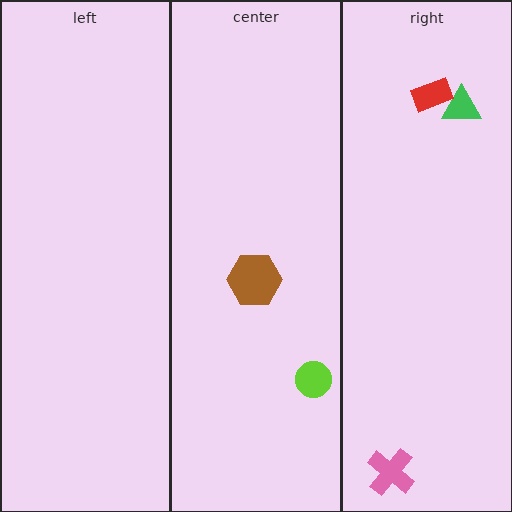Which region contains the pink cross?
The right region.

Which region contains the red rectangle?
The right region.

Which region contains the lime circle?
The center region.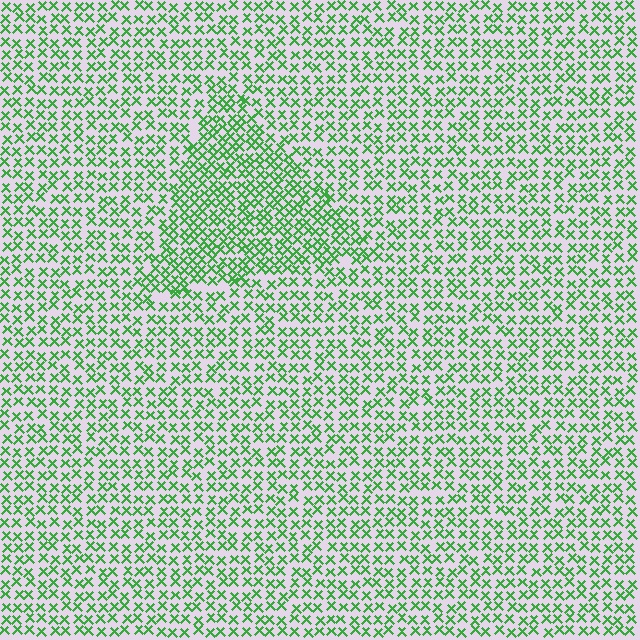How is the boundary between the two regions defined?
The boundary is defined by a change in element density (approximately 1.6x ratio). All elements are the same color, size, and shape.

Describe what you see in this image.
The image contains small green elements arranged at two different densities. A triangle-shaped region is visible where the elements are more densely packed than the surrounding area.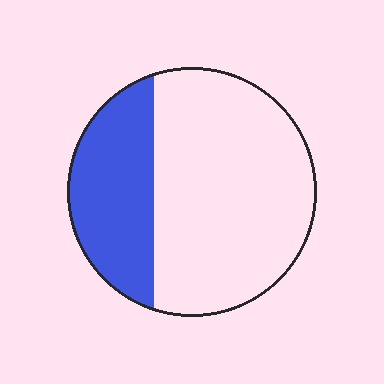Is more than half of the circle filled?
No.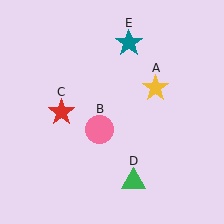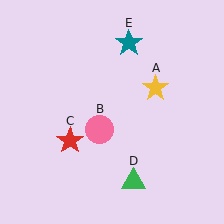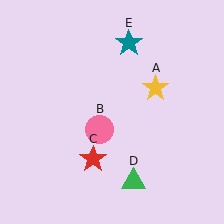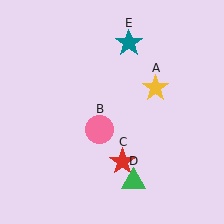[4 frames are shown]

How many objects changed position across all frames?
1 object changed position: red star (object C).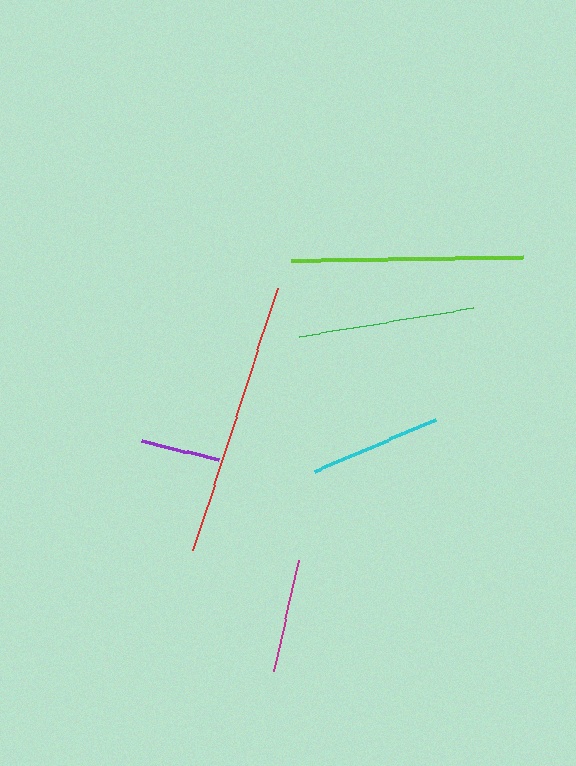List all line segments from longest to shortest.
From longest to shortest: red, lime, green, cyan, magenta, purple.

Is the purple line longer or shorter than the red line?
The red line is longer than the purple line.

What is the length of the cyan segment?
The cyan segment is approximately 131 pixels long.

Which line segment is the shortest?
The purple line is the shortest at approximately 80 pixels.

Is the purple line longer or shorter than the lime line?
The lime line is longer than the purple line.